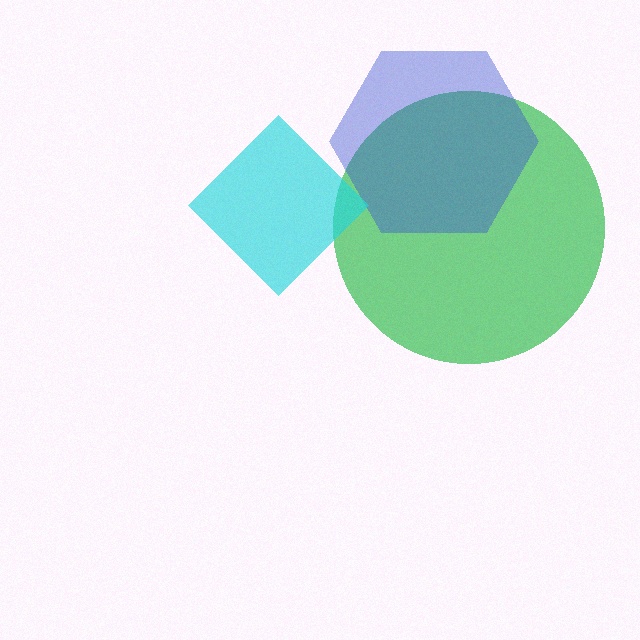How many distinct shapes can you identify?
There are 3 distinct shapes: a green circle, a blue hexagon, a cyan diamond.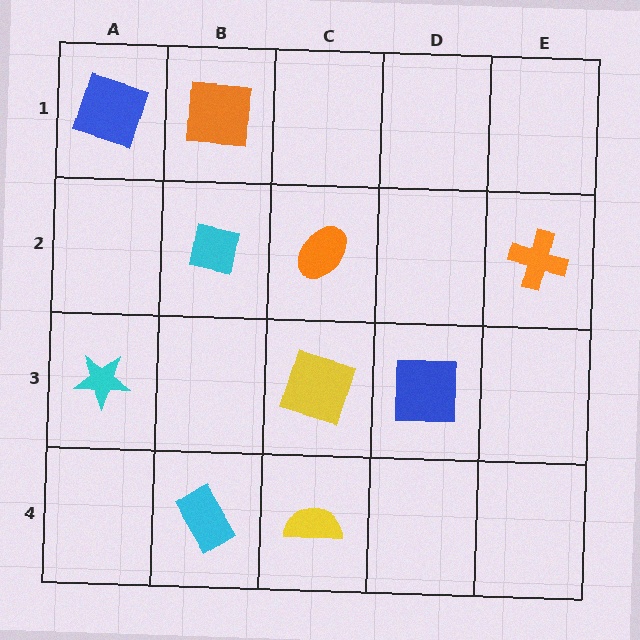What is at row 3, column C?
A yellow square.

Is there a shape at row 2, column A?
No, that cell is empty.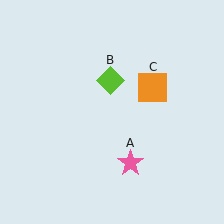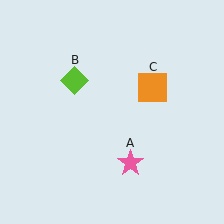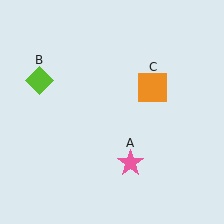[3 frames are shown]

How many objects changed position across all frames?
1 object changed position: lime diamond (object B).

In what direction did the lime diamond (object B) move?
The lime diamond (object B) moved left.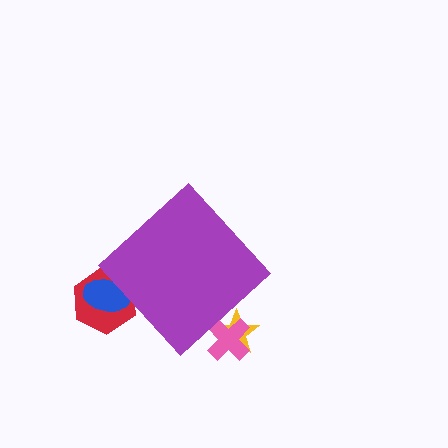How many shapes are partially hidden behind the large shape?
4 shapes are partially hidden.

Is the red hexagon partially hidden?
Yes, the red hexagon is partially hidden behind the purple diamond.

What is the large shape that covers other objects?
A purple diamond.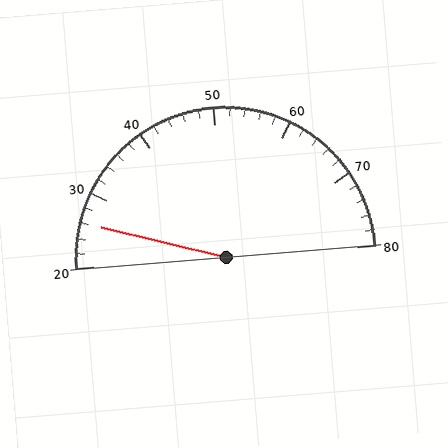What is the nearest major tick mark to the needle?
The nearest major tick mark is 30.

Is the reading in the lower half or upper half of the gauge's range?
The reading is in the lower half of the range (20 to 80).